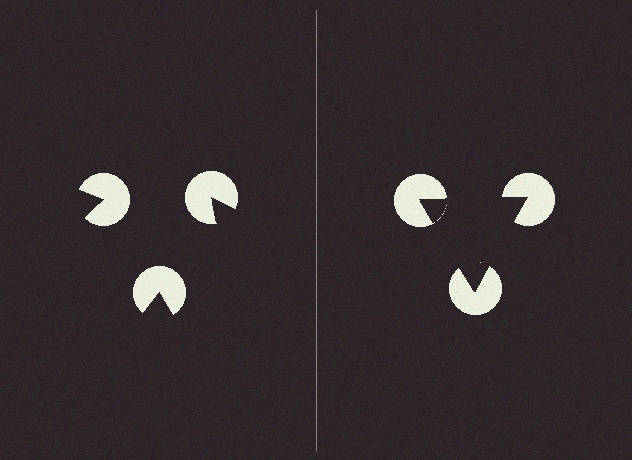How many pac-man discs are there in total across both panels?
6 — 3 on each side.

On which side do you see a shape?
An illusory triangle appears on the right side. On the left side the wedge cuts are rotated, so no coherent shape forms.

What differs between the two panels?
The pac-man discs are positioned identically on both sides; only the wedge orientations differ. On the right they align to a triangle; on the left they are misaligned.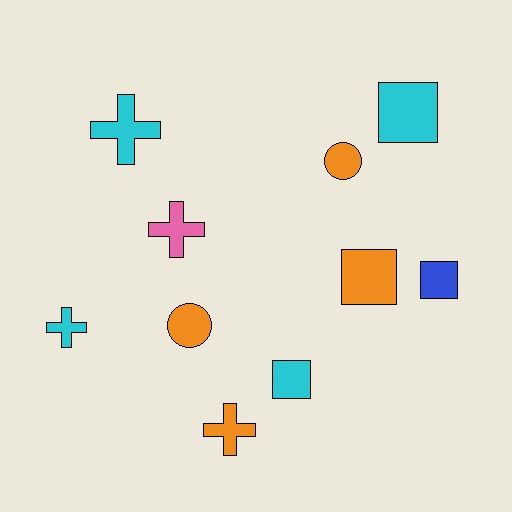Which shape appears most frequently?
Cross, with 4 objects.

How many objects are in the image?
There are 10 objects.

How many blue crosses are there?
There are no blue crosses.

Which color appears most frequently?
Orange, with 4 objects.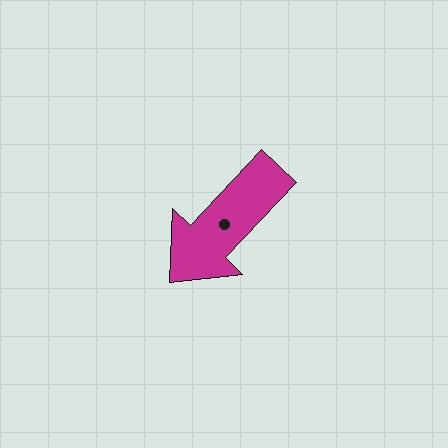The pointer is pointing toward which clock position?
Roughly 7 o'clock.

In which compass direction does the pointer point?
Southwest.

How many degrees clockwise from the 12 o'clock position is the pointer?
Approximately 223 degrees.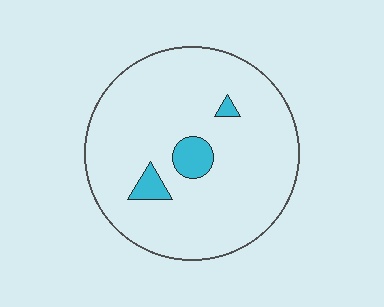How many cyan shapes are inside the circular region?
3.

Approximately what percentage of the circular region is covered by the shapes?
Approximately 5%.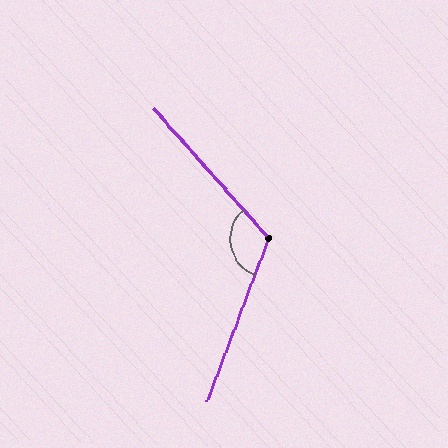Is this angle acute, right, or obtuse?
It is obtuse.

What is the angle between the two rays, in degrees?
Approximately 117 degrees.